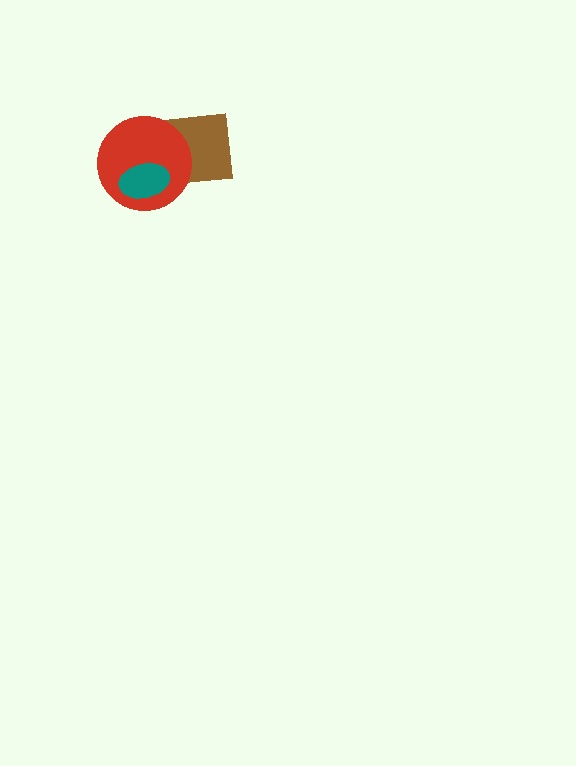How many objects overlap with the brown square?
2 objects overlap with the brown square.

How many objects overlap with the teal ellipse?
2 objects overlap with the teal ellipse.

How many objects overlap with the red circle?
2 objects overlap with the red circle.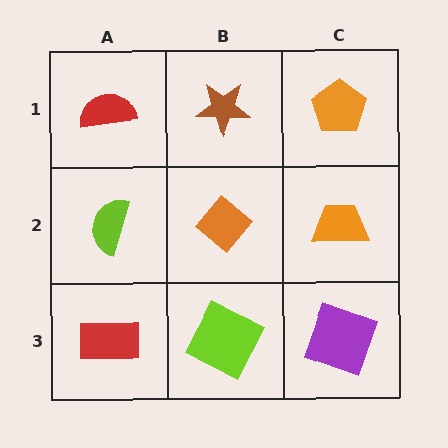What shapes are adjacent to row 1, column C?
An orange trapezoid (row 2, column C), a brown star (row 1, column B).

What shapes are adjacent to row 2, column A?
A red semicircle (row 1, column A), a red rectangle (row 3, column A), an orange diamond (row 2, column B).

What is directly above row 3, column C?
An orange trapezoid.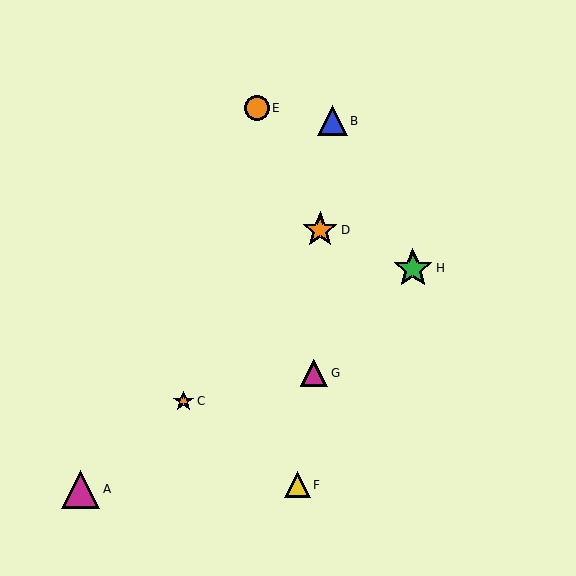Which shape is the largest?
The green star (labeled H) is the largest.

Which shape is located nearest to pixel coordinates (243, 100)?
The orange circle (labeled E) at (257, 108) is nearest to that location.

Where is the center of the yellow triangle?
The center of the yellow triangle is at (297, 485).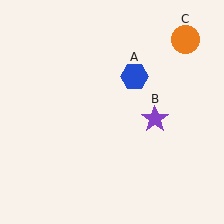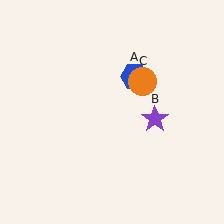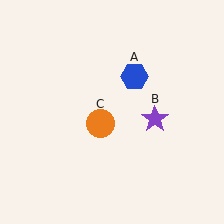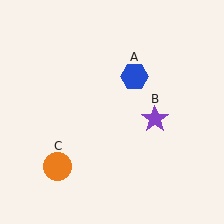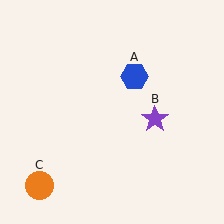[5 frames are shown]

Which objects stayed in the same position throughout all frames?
Blue hexagon (object A) and purple star (object B) remained stationary.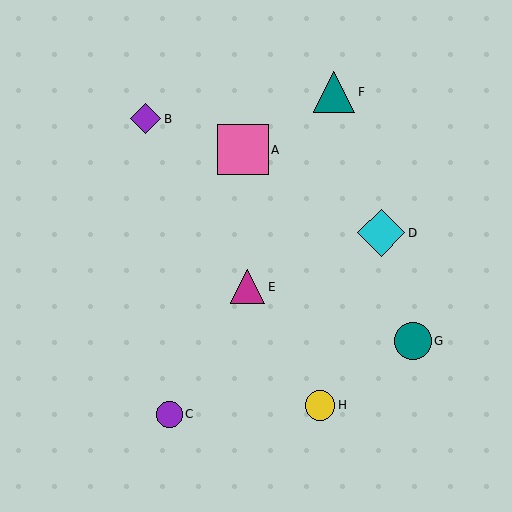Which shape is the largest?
The pink square (labeled A) is the largest.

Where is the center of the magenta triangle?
The center of the magenta triangle is at (248, 287).